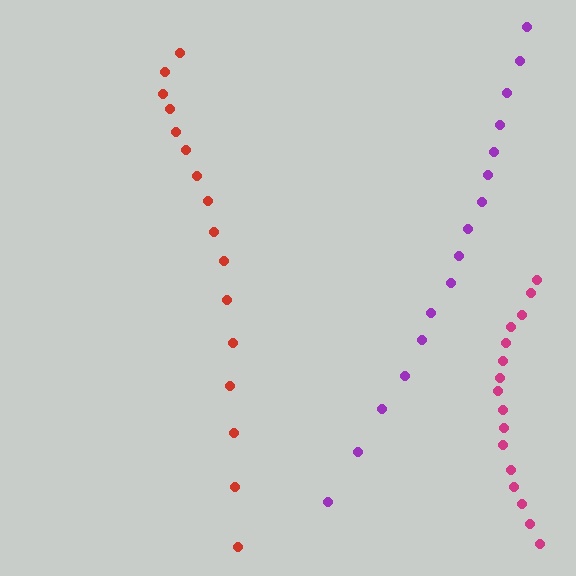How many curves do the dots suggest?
There are 3 distinct paths.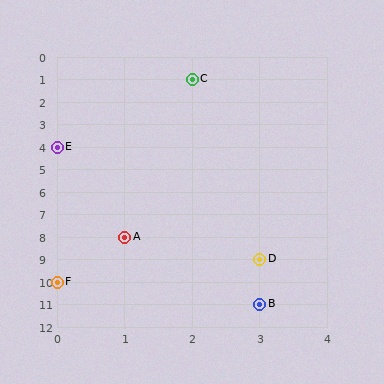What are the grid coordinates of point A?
Point A is at grid coordinates (1, 8).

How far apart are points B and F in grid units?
Points B and F are 3 columns and 1 row apart (about 3.2 grid units diagonally).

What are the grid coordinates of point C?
Point C is at grid coordinates (2, 1).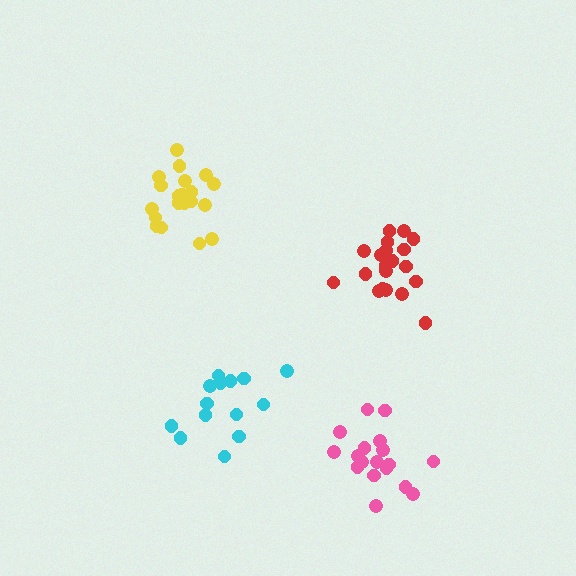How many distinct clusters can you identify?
There are 4 distinct clusters.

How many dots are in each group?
Group 1: 14 dots, Group 2: 20 dots, Group 3: 18 dots, Group 4: 20 dots (72 total).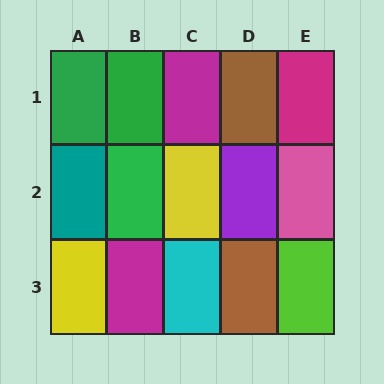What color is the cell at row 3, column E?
Lime.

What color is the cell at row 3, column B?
Magenta.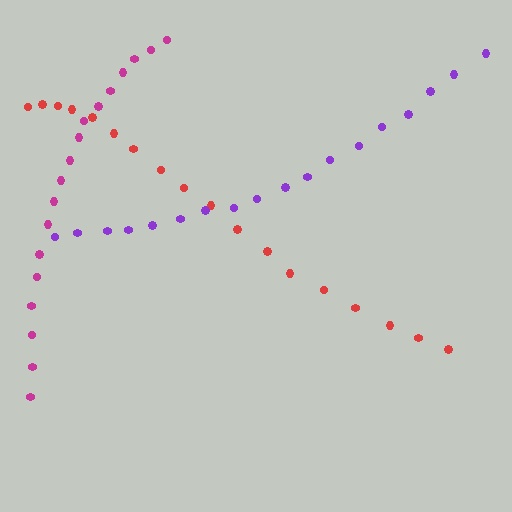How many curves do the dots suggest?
There are 3 distinct paths.